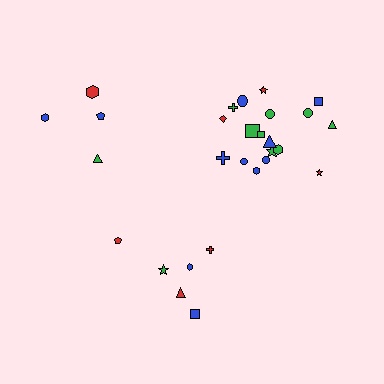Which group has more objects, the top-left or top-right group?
The top-right group.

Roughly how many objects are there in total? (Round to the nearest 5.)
Roughly 30 objects in total.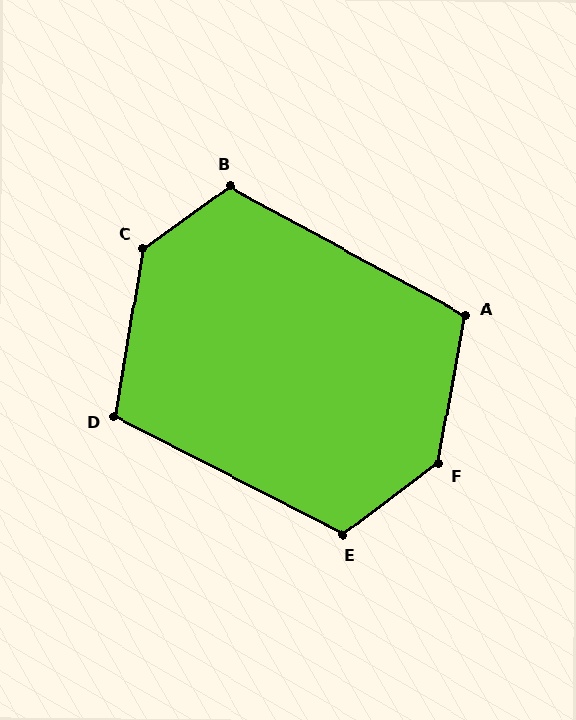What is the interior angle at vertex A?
Approximately 109 degrees (obtuse).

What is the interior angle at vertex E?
Approximately 116 degrees (obtuse).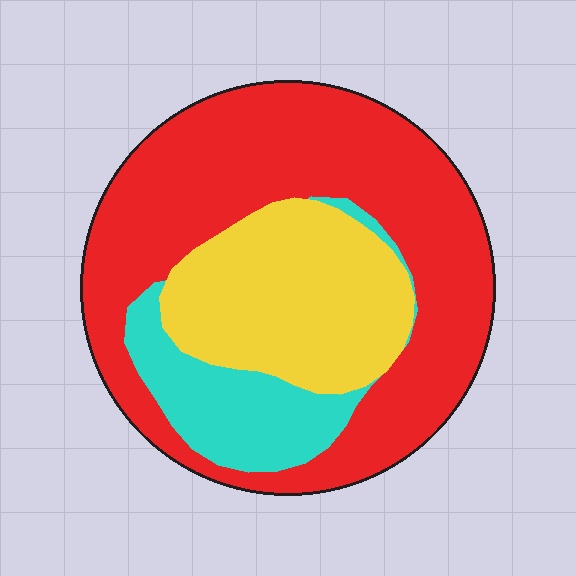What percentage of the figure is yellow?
Yellow takes up between a quarter and a half of the figure.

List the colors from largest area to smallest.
From largest to smallest: red, yellow, cyan.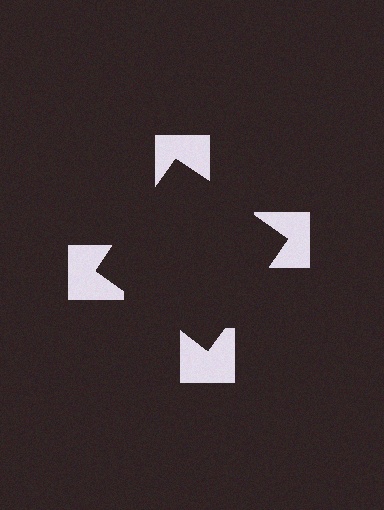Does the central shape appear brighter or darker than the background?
It typically appears slightly darker than the background, even though no actual brightness change is drawn.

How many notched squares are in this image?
There are 4 — one at each vertex of the illusory square.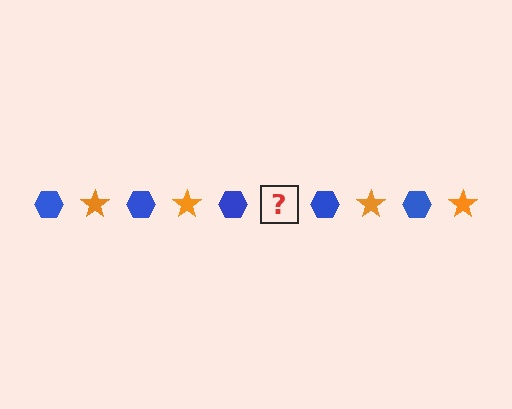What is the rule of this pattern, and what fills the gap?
The rule is that the pattern alternates between blue hexagon and orange star. The gap should be filled with an orange star.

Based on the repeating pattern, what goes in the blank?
The blank should be an orange star.